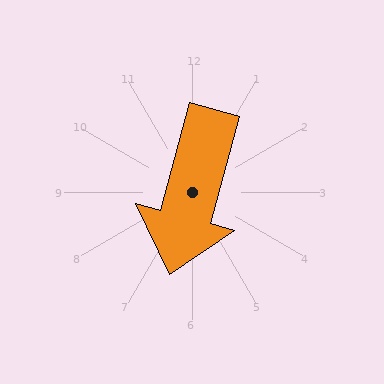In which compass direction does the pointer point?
South.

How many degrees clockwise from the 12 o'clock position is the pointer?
Approximately 195 degrees.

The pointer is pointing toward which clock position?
Roughly 7 o'clock.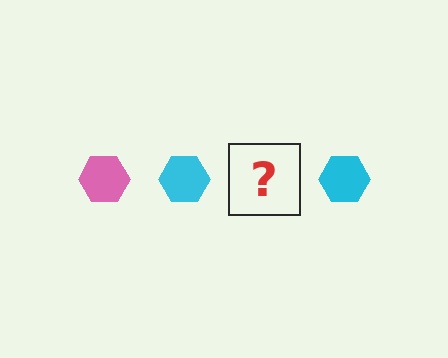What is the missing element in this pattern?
The missing element is a pink hexagon.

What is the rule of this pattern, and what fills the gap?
The rule is that the pattern cycles through pink, cyan hexagons. The gap should be filled with a pink hexagon.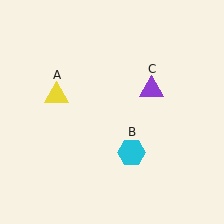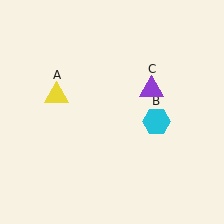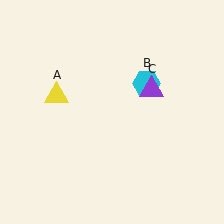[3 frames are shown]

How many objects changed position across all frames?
1 object changed position: cyan hexagon (object B).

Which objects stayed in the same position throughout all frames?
Yellow triangle (object A) and purple triangle (object C) remained stationary.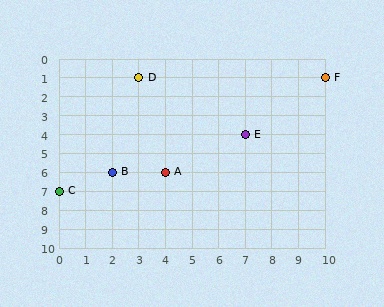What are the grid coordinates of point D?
Point D is at grid coordinates (3, 1).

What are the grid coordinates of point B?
Point B is at grid coordinates (2, 6).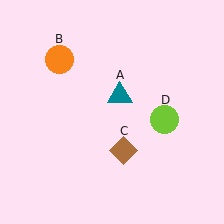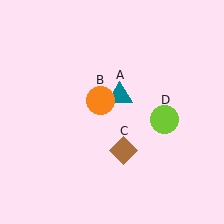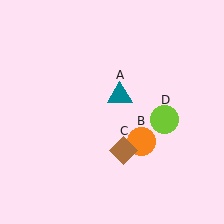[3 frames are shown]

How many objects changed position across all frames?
1 object changed position: orange circle (object B).